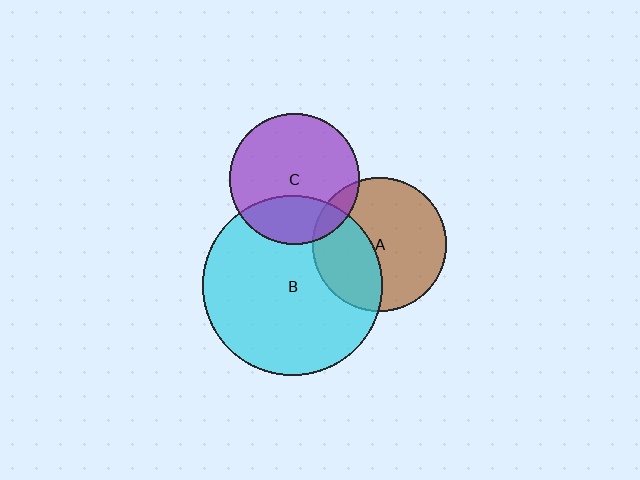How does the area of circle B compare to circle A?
Approximately 1.8 times.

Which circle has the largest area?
Circle B (cyan).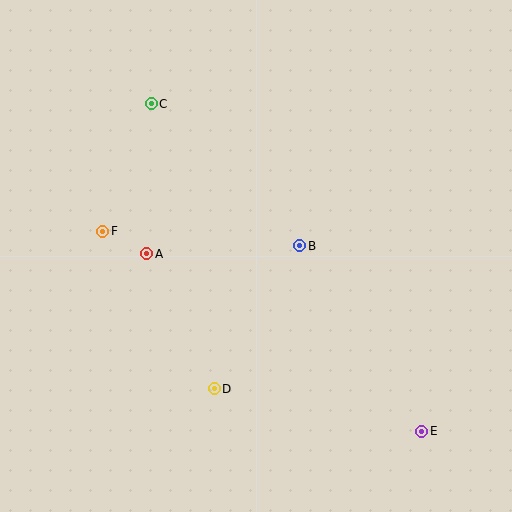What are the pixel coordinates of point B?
Point B is at (300, 246).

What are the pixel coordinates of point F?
Point F is at (103, 231).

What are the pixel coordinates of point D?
Point D is at (214, 389).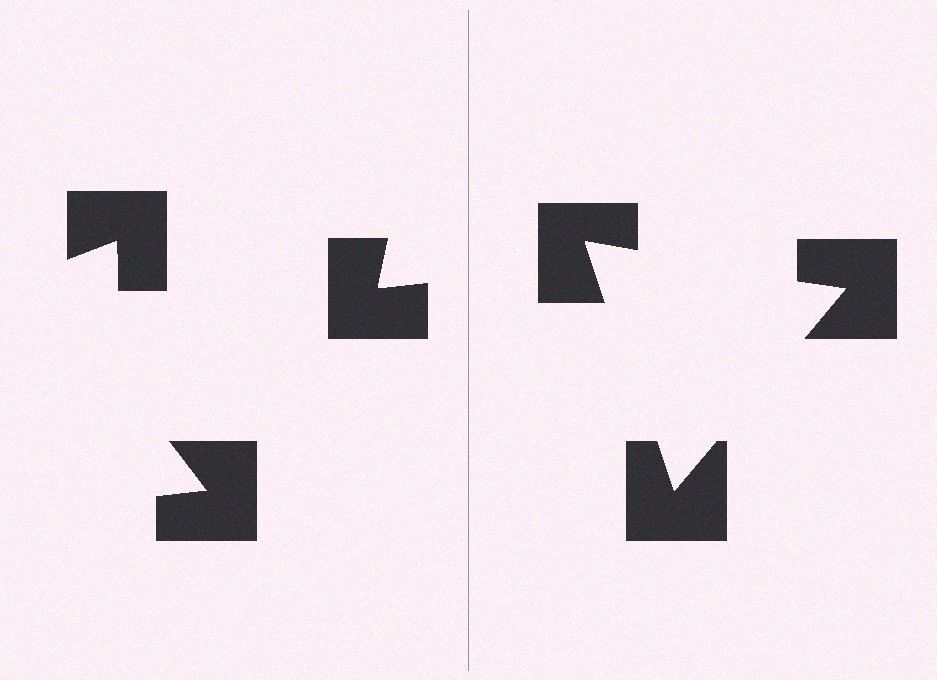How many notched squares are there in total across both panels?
6 — 3 on each side.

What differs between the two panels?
The notched squares are positioned identically on both sides; only the wedge orientations differ. On the right they align to a triangle; on the left they are misaligned.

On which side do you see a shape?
An illusory triangle appears on the right side. On the left side the wedge cuts are rotated, so no coherent shape forms.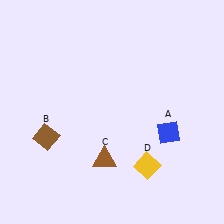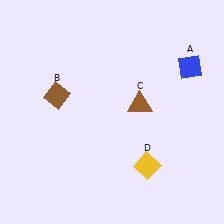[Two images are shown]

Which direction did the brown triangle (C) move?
The brown triangle (C) moved up.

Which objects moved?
The objects that moved are: the blue diamond (A), the brown diamond (B), the brown triangle (C).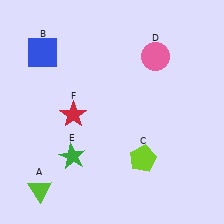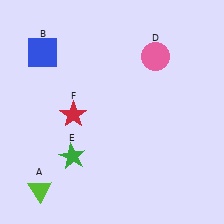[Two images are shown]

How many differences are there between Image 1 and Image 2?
There is 1 difference between the two images.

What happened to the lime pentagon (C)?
The lime pentagon (C) was removed in Image 2. It was in the bottom-right area of Image 1.